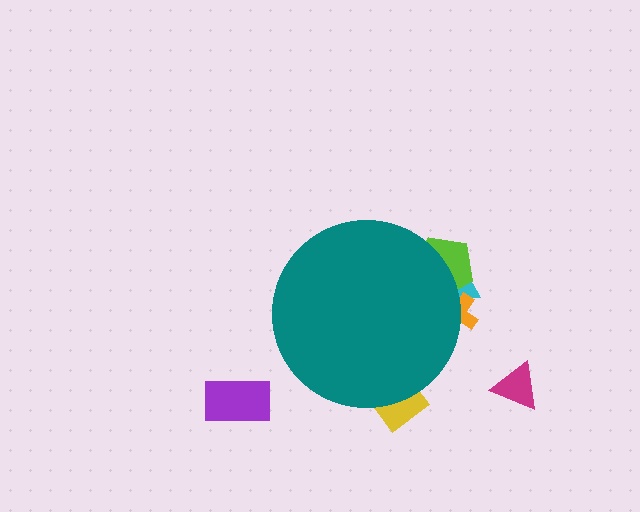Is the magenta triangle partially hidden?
No, the magenta triangle is fully visible.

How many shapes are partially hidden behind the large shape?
4 shapes are partially hidden.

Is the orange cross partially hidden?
Yes, the orange cross is partially hidden behind the teal circle.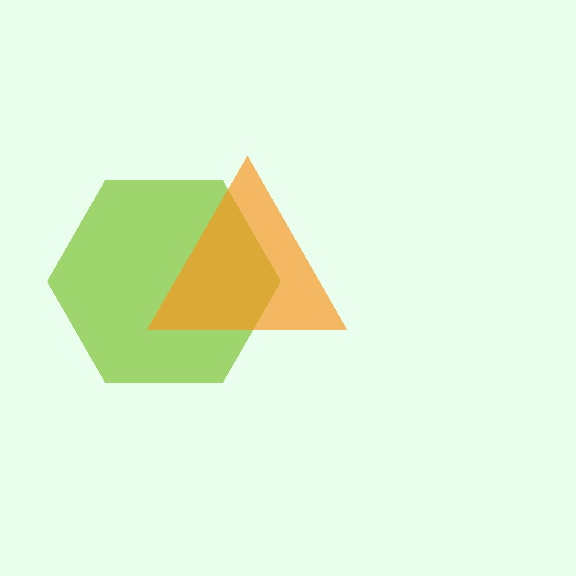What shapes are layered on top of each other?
The layered shapes are: a lime hexagon, an orange triangle.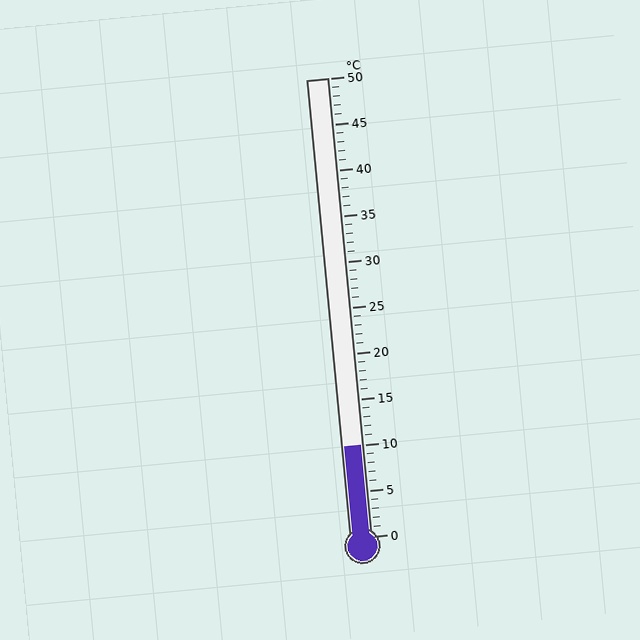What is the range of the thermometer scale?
The thermometer scale ranges from 0°C to 50°C.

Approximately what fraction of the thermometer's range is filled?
The thermometer is filled to approximately 20% of its range.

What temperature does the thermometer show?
The thermometer shows approximately 10°C.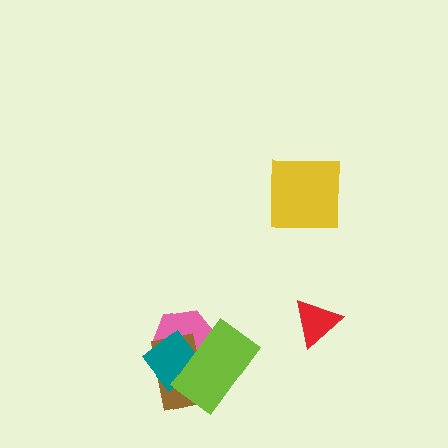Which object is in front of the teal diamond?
The lime rectangle is in front of the teal diamond.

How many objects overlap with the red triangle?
0 objects overlap with the red triangle.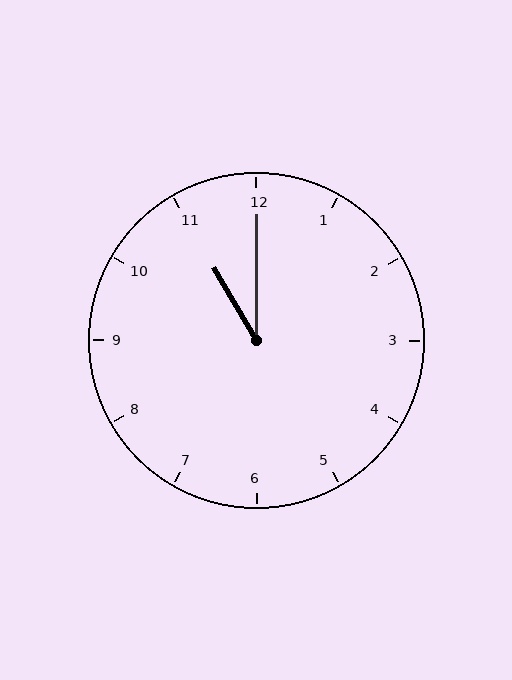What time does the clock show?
11:00.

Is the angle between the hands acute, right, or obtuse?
It is acute.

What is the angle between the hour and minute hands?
Approximately 30 degrees.